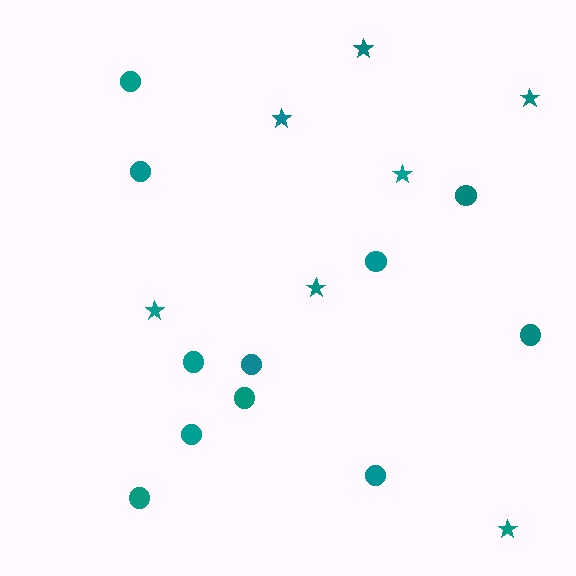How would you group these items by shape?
There are 2 groups: one group of stars (7) and one group of circles (11).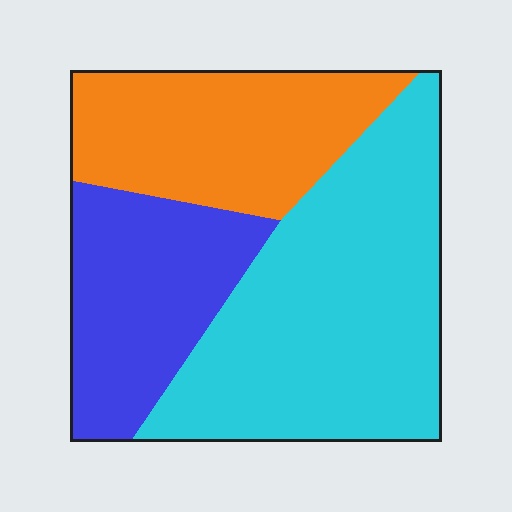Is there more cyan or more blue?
Cyan.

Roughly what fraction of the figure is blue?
Blue takes up between a sixth and a third of the figure.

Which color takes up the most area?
Cyan, at roughly 50%.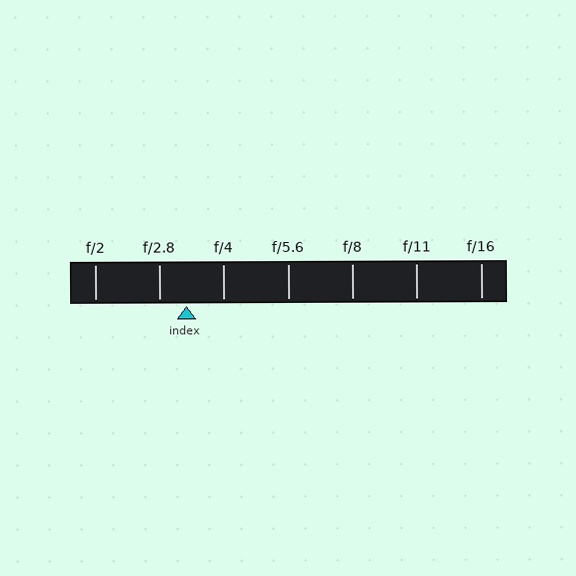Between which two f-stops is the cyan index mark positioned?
The index mark is between f/2.8 and f/4.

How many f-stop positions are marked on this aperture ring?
There are 7 f-stop positions marked.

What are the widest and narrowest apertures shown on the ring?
The widest aperture shown is f/2 and the narrowest is f/16.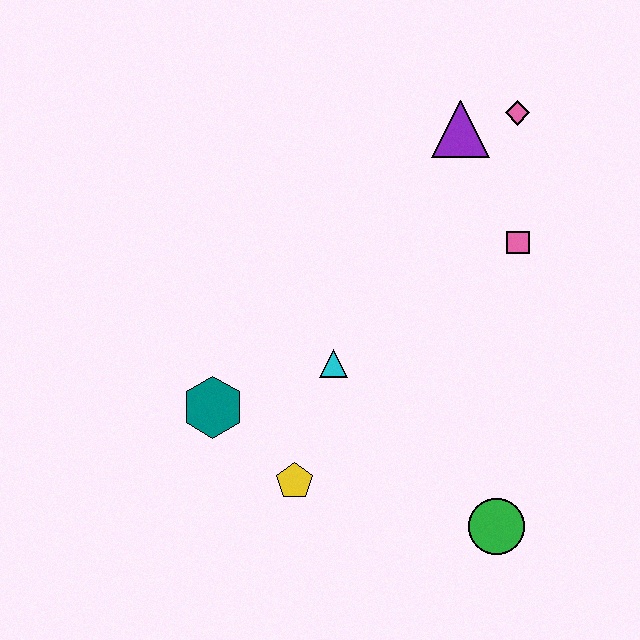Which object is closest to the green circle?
The yellow pentagon is closest to the green circle.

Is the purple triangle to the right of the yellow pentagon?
Yes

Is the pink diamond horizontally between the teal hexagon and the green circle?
No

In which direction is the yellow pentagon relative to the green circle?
The yellow pentagon is to the left of the green circle.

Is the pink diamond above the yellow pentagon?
Yes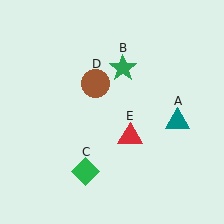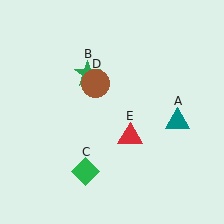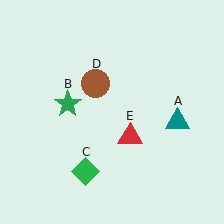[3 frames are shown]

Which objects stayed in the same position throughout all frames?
Teal triangle (object A) and green diamond (object C) and brown circle (object D) and red triangle (object E) remained stationary.